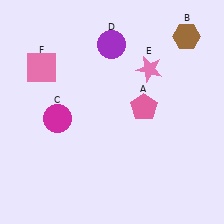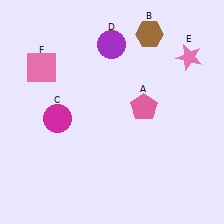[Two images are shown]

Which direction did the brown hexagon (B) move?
The brown hexagon (B) moved left.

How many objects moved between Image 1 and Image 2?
2 objects moved between the two images.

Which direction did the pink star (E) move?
The pink star (E) moved right.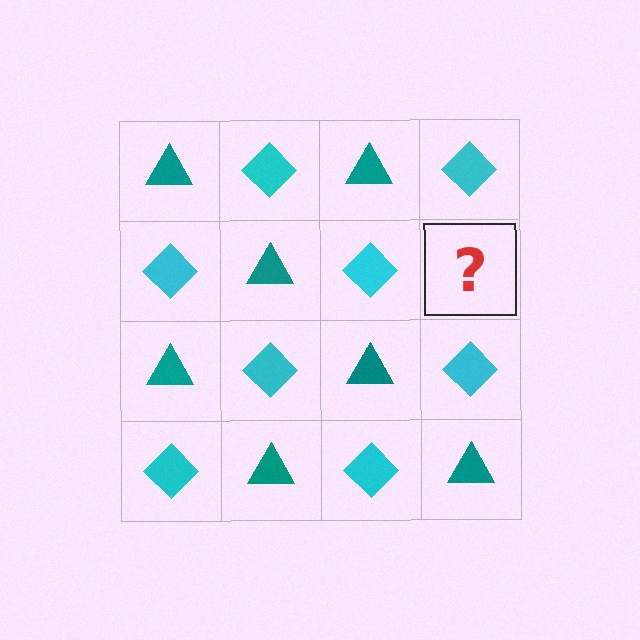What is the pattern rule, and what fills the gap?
The rule is that it alternates teal triangle and cyan diamond in a checkerboard pattern. The gap should be filled with a teal triangle.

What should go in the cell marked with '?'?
The missing cell should contain a teal triangle.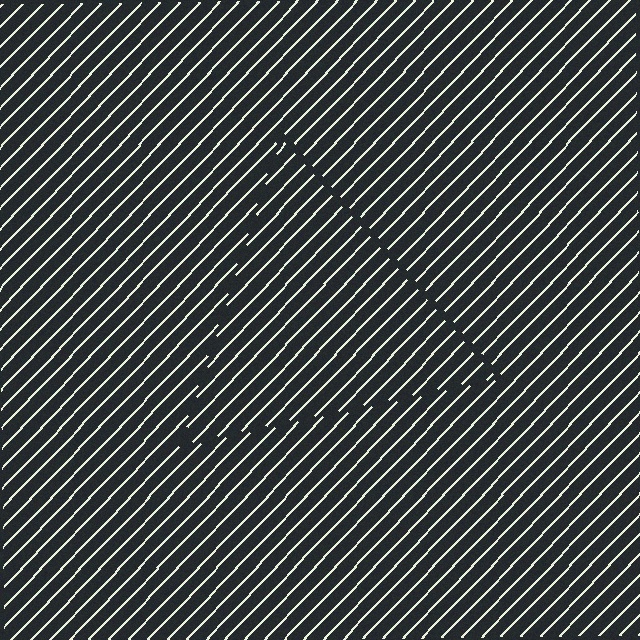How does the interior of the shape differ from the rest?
The interior of the shape contains the same grating, shifted by half a period — the contour is defined by the phase discontinuity where line-ends from the inner and outer gratings abut.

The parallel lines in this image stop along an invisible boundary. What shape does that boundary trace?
An illusory triangle. The interior of the shape contains the same grating, shifted by half a period — the contour is defined by the phase discontinuity where line-ends from the inner and outer gratings abut.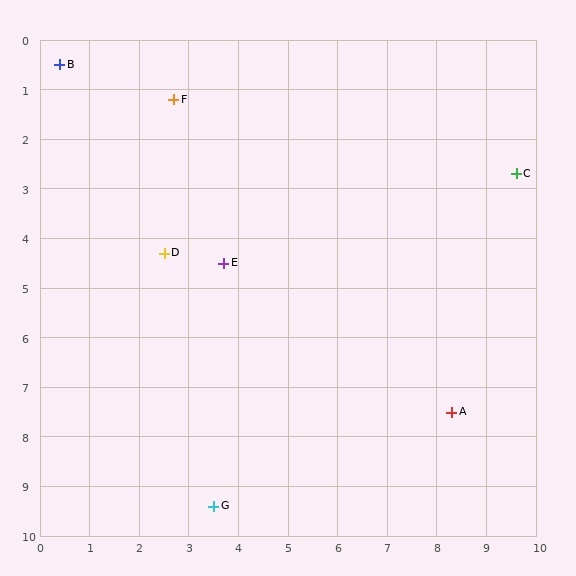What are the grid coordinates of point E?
Point E is at approximately (3.7, 4.5).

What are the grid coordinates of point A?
Point A is at approximately (8.3, 7.5).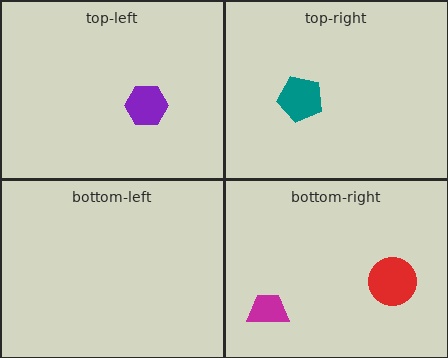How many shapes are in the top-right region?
1.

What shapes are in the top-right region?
The teal pentagon.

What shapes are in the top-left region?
The purple hexagon.